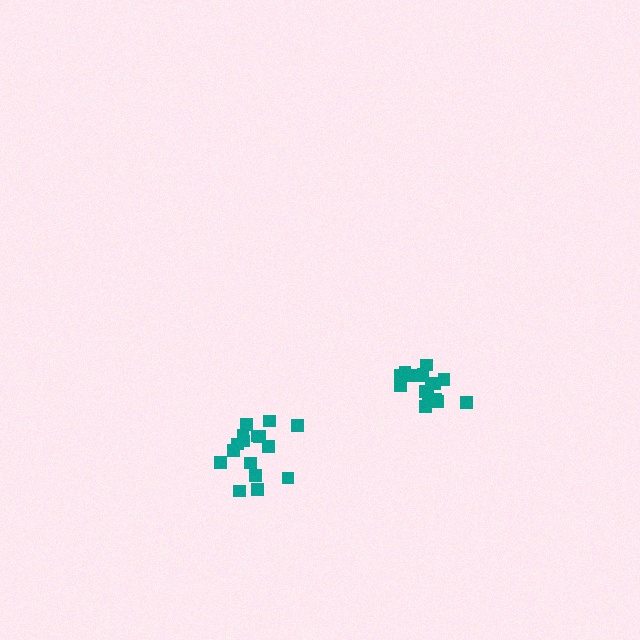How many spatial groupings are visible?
There are 2 spatial groupings.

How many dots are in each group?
Group 1: 17 dots, Group 2: 16 dots (33 total).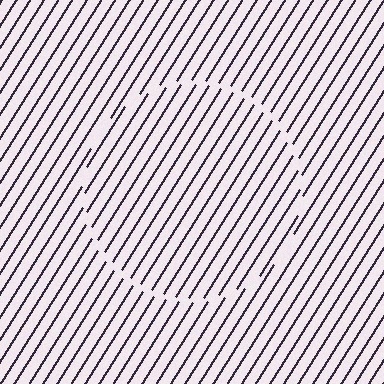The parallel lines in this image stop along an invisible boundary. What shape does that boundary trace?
An illusory circle. The interior of the shape contains the same grating, shifted by half a period — the contour is defined by the phase discontinuity where line-ends from the inner and outer gratings abut.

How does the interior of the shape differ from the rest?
The interior of the shape contains the same grating, shifted by half a period — the contour is defined by the phase discontinuity where line-ends from the inner and outer gratings abut.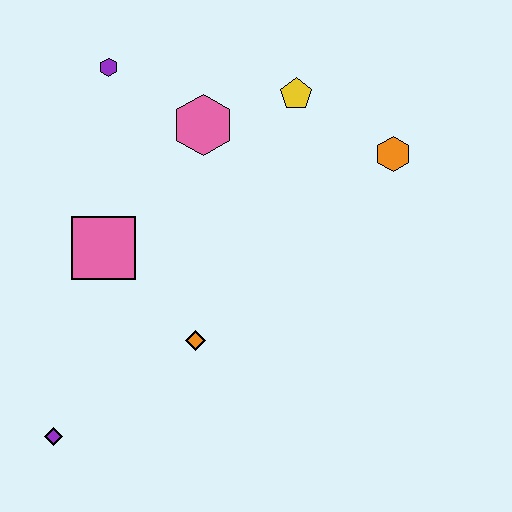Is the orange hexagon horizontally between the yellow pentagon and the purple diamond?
No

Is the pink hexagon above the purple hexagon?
No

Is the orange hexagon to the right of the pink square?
Yes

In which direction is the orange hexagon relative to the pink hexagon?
The orange hexagon is to the right of the pink hexagon.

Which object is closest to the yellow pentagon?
The pink hexagon is closest to the yellow pentagon.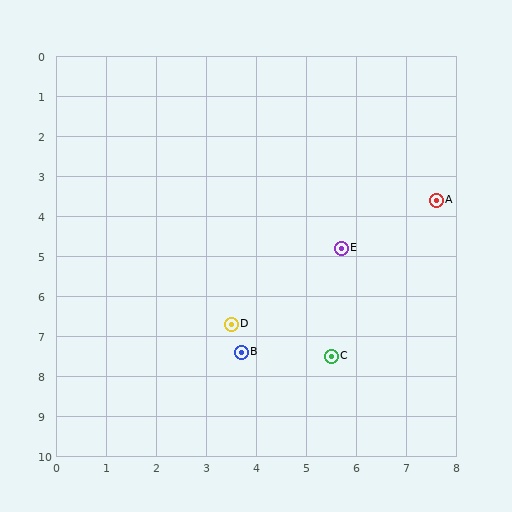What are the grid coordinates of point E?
Point E is at approximately (5.7, 4.8).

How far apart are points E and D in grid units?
Points E and D are about 2.9 grid units apart.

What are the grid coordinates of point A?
Point A is at approximately (7.6, 3.6).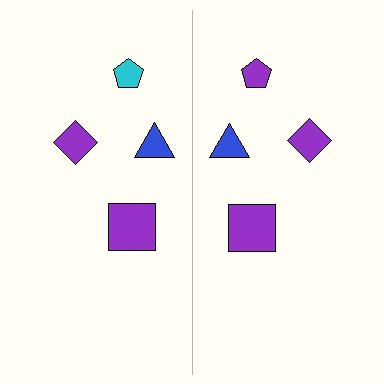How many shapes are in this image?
There are 8 shapes in this image.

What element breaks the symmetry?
The purple pentagon on the right side breaks the symmetry — its mirror counterpart is cyan.